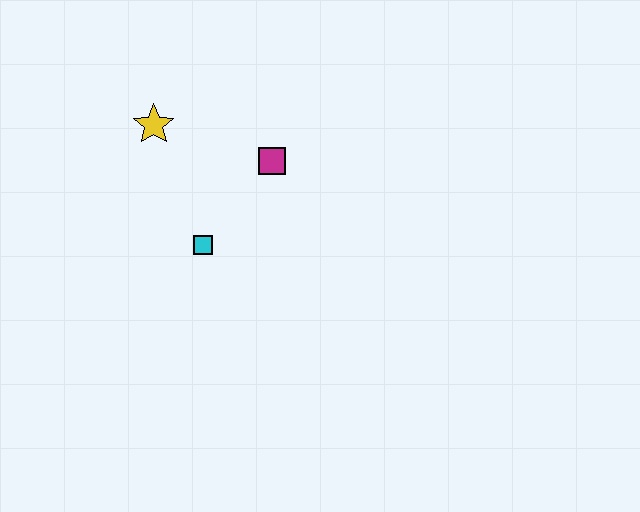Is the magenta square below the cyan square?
No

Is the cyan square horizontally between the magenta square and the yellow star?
Yes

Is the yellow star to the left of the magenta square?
Yes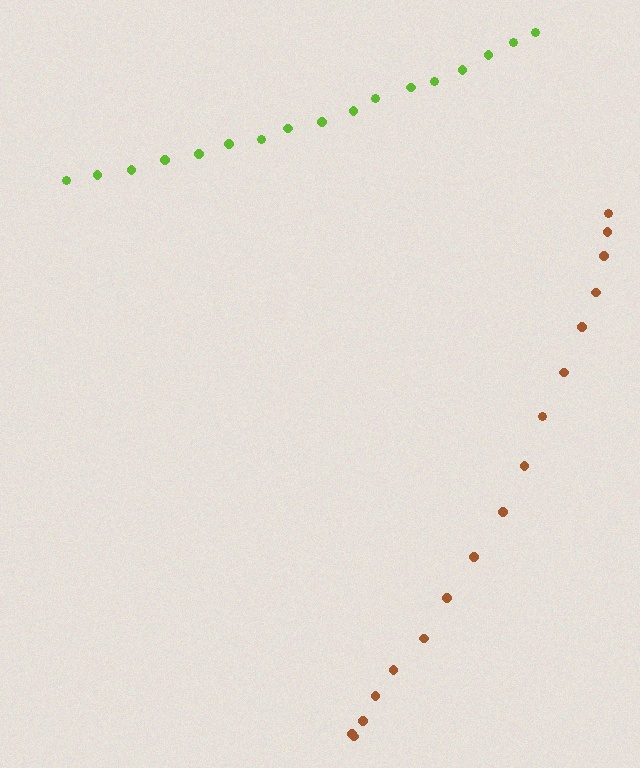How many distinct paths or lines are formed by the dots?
There are 2 distinct paths.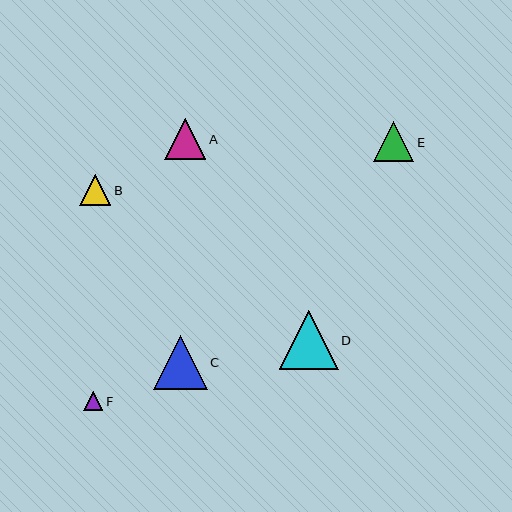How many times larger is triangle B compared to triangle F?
Triangle B is approximately 1.6 times the size of triangle F.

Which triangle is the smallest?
Triangle F is the smallest with a size of approximately 19 pixels.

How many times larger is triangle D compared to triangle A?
Triangle D is approximately 1.4 times the size of triangle A.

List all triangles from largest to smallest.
From largest to smallest: D, C, A, E, B, F.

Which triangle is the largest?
Triangle D is the largest with a size of approximately 59 pixels.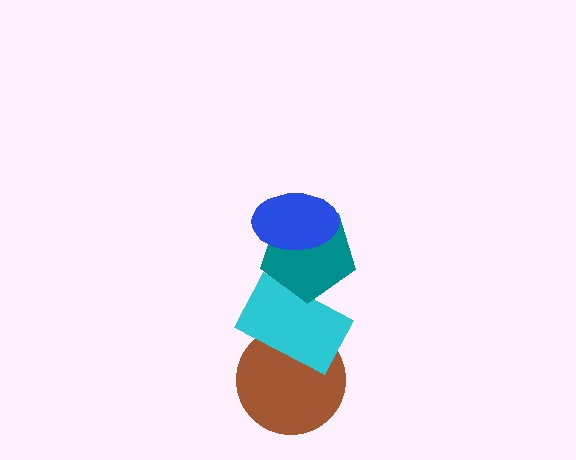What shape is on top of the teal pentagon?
The blue ellipse is on top of the teal pentagon.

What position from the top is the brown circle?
The brown circle is 4th from the top.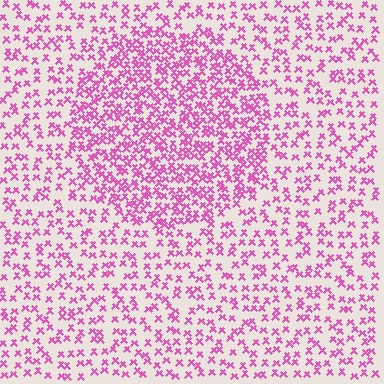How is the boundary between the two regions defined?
The boundary is defined by a change in element density (approximately 2.0x ratio). All elements are the same color, size, and shape.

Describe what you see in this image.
The image contains small pink elements arranged at two different densities. A circle-shaped region is visible where the elements are more densely packed than the surrounding area.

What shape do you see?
I see a circle.